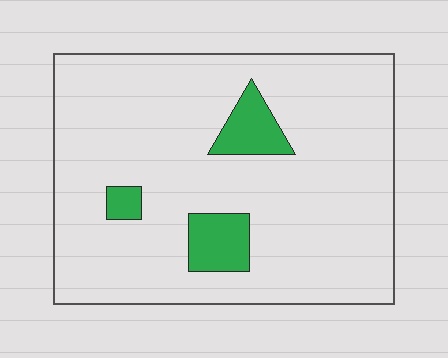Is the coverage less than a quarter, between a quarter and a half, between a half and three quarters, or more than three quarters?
Less than a quarter.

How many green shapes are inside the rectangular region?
3.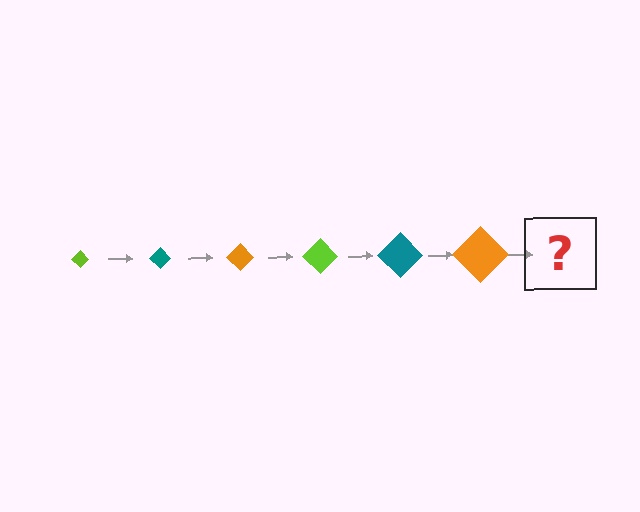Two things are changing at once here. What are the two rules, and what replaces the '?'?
The two rules are that the diamond grows larger each step and the color cycles through lime, teal, and orange. The '?' should be a lime diamond, larger than the previous one.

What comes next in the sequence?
The next element should be a lime diamond, larger than the previous one.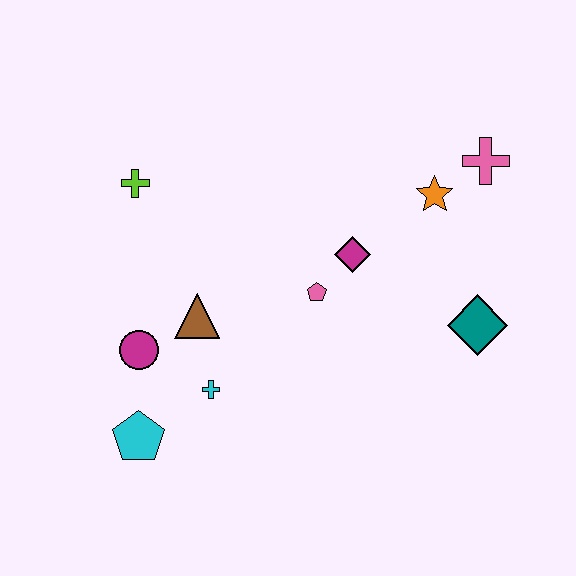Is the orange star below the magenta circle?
No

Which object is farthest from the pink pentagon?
The cyan pentagon is farthest from the pink pentagon.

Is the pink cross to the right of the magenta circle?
Yes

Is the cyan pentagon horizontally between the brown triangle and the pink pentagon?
No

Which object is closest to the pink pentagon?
The magenta diamond is closest to the pink pentagon.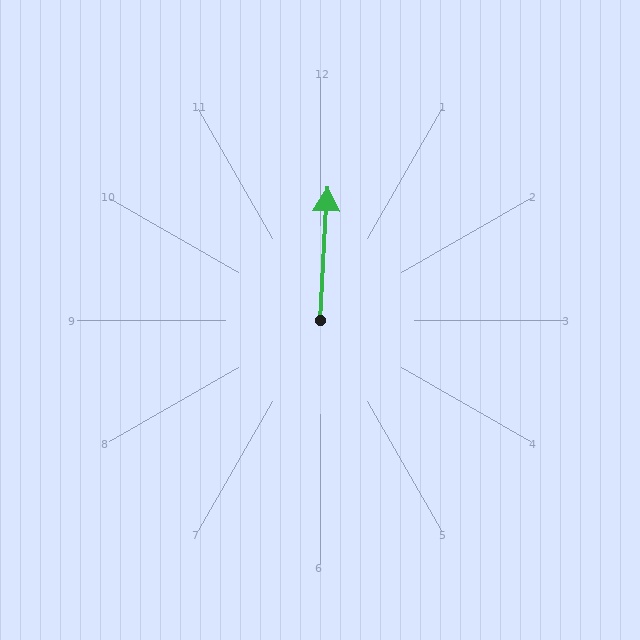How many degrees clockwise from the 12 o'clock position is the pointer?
Approximately 3 degrees.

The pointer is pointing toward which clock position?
Roughly 12 o'clock.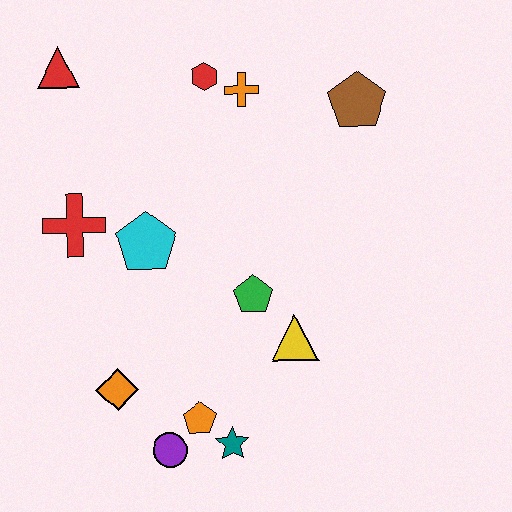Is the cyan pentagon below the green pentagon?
No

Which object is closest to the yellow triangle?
The green pentagon is closest to the yellow triangle.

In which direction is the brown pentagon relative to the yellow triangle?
The brown pentagon is above the yellow triangle.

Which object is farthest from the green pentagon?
The red triangle is farthest from the green pentagon.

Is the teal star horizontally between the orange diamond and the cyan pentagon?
No